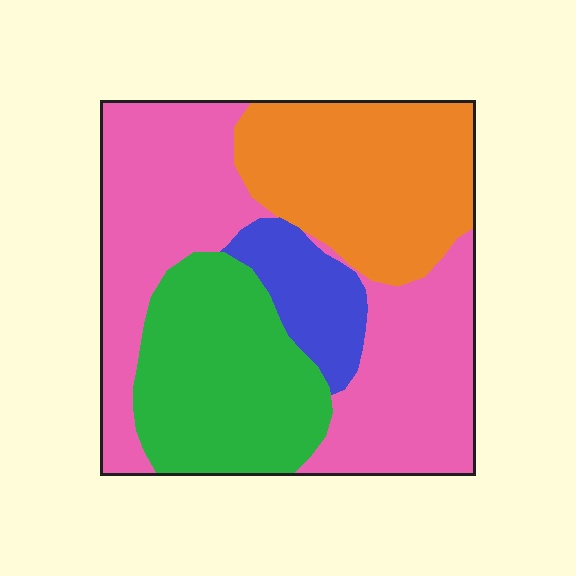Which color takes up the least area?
Blue, at roughly 10%.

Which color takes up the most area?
Pink, at roughly 40%.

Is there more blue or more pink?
Pink.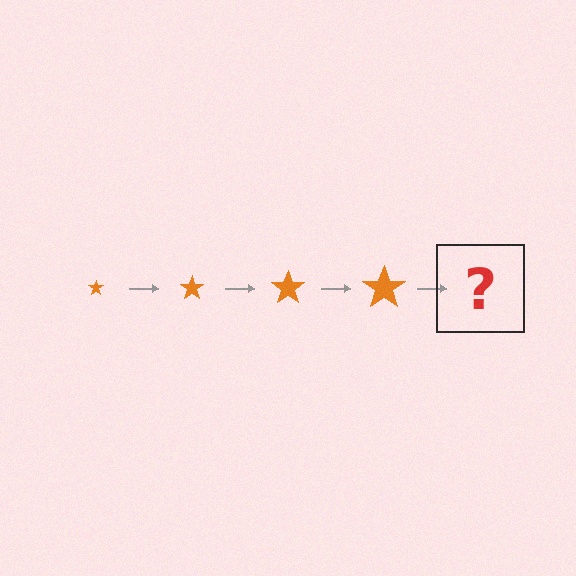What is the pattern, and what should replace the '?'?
The pattern is that the star gets progressively larger each step. The '?' should be an orange star, larger than the previous one.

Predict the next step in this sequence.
The next step is an orange star, larger than the previous one.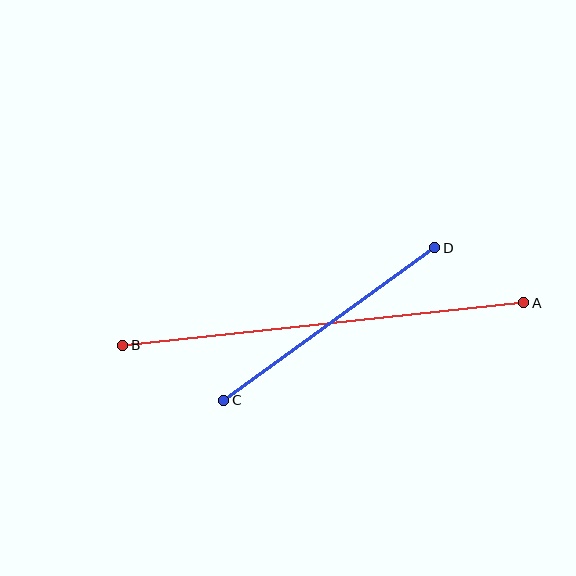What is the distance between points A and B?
The distance is approximately 403 pixels.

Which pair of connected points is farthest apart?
Points A and B are farthest apart.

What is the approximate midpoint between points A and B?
The midpoint is at approximately (323, 324) pixels.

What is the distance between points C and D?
The distance is approximately 260 pixels.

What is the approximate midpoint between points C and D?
The midpoint is at approximately (329, 324) pixels.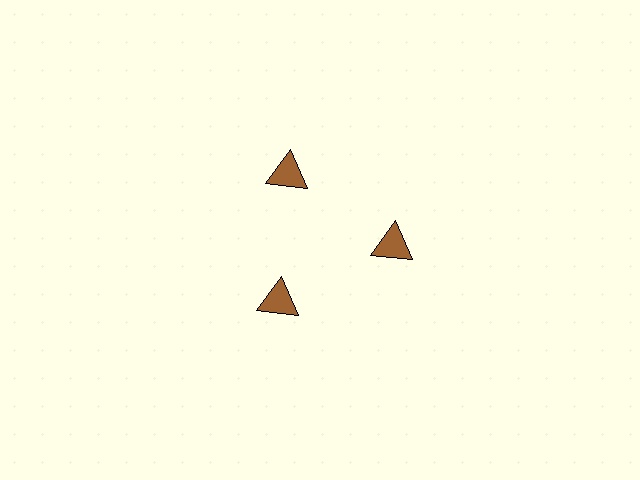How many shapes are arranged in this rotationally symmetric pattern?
There are 3 shapes, arranged in 3 groups of 1.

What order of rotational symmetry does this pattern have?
This pattern has 3-fold rotational symmetry.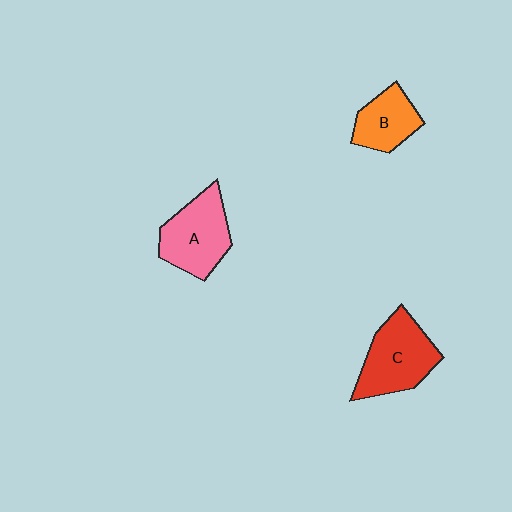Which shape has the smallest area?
Shape B (orange).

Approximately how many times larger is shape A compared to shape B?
Approximately 1.4 times.